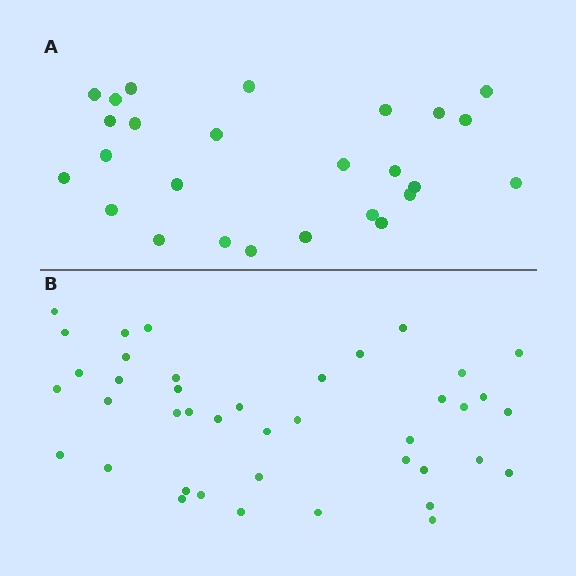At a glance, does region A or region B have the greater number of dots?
Region B (the bottom region) has more dots.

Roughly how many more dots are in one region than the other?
Region B has approximately 15 more dots than region A.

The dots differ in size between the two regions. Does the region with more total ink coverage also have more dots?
No. Region A has more total ink coverage because its dots are larger, but region B actually contains more individual dots. Total area can be misleading — the number of items is what matters here.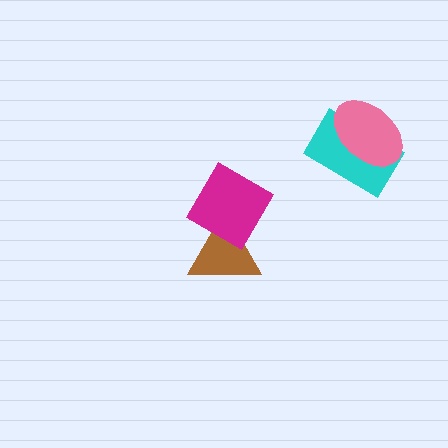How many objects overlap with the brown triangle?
1 object overlaps with the brown triangle.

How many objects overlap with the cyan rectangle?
1 object overlaps with the cyan rectangle.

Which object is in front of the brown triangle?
The magenta diamond is in front of the brown triangle.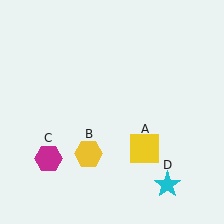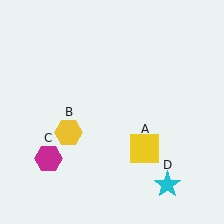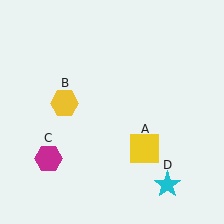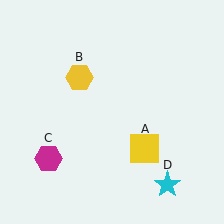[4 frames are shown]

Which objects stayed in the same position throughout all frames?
Yellow square (object A) and magenta hexagon (object C) and cyan star (object D) remained stationary.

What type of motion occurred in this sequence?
The yellow hexagon (object B) rotated clockwise around the center of the scene.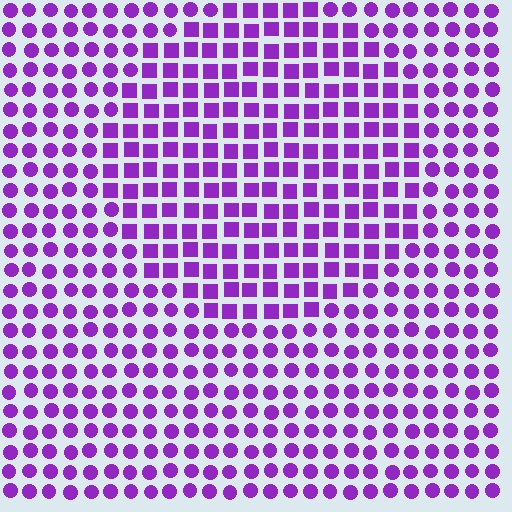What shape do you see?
I see a circle.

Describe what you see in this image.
The image is filled with small purple elements arranged in a uniform grid. A circle-shaped region contains squares, while the surrounding area contains circles. The boundary is defined purely by the change in element shape.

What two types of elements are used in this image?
The image uses squares inside the circle region and circles outside it.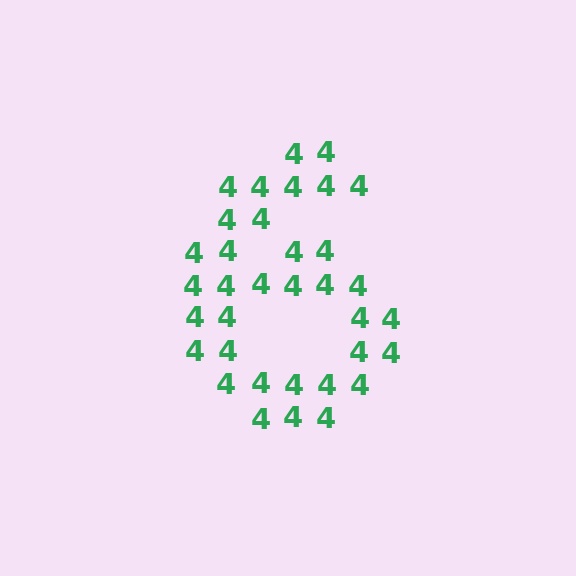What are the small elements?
The small elements are digit 4's.